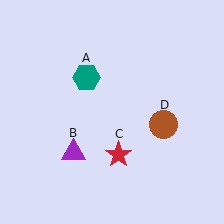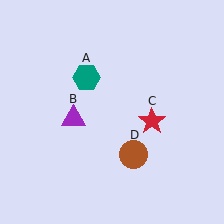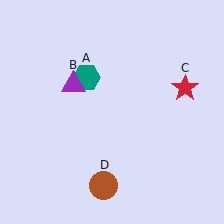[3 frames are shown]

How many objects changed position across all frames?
3 objects changed position: purple triangle (object B), red star (object C), brown circle (object D).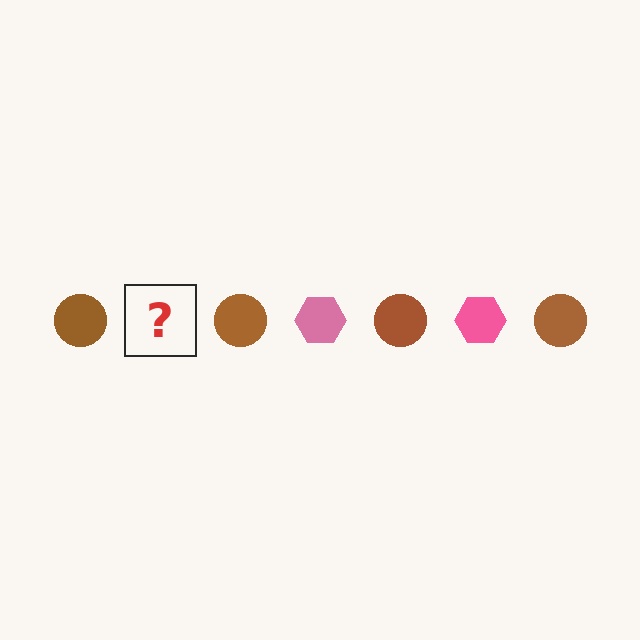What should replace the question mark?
The question mark should be replaced with a pink hexagon.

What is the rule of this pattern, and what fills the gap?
The rule is that the pattern alternates between brown circle and pink hexagon. The gap should be filled with a pink hexagon.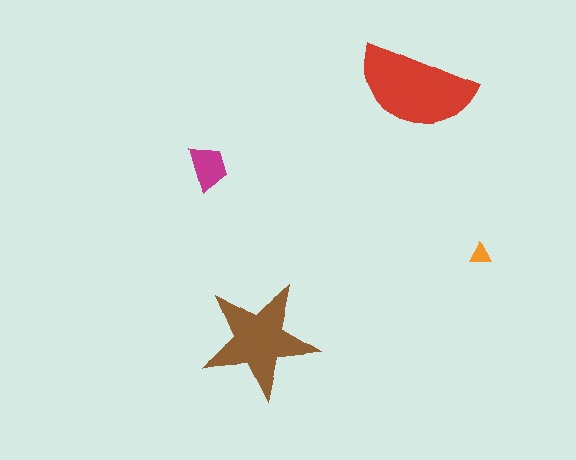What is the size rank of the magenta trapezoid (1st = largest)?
3rd.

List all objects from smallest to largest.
The orange triangle, the magenta trapezoid, the brown star, the red semicircle.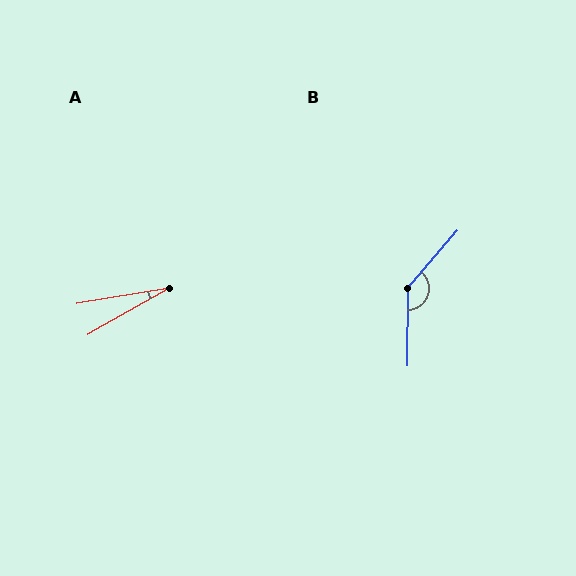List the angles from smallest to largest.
A (20°), B (140°).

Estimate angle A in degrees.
Approximately 20 degrees.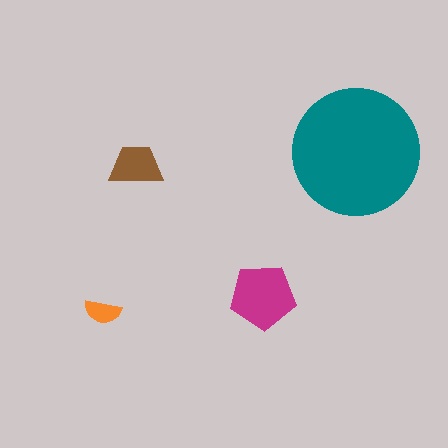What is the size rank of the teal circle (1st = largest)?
1st.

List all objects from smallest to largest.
The orange semicircle, the brown trapezoid, the magenta pentagon, the teal circle.